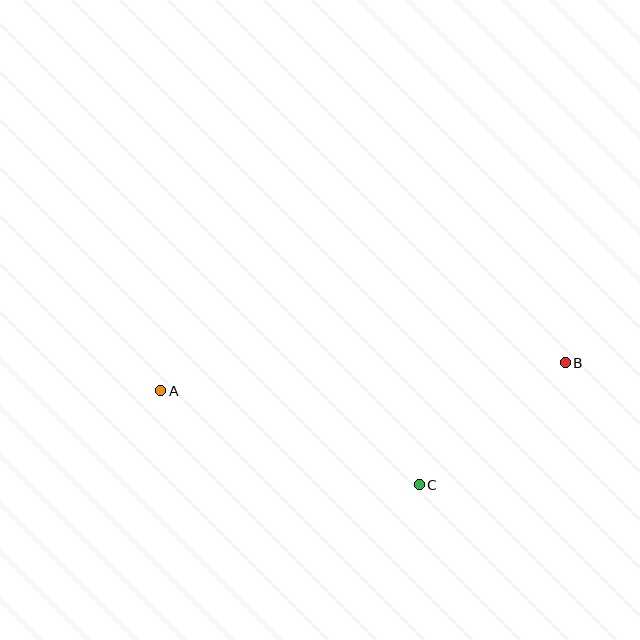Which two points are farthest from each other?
Points A and B are farthest from each other.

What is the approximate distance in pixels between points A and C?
The distance between A and C is approximately 275 pixels.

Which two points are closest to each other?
Points B and C are closest to each other.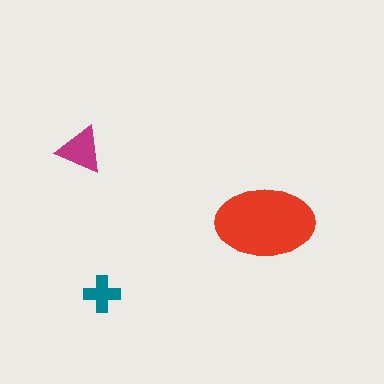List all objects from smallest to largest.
The teal cross, the magenta triangle, the red ellipse.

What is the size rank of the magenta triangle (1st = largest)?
2nd.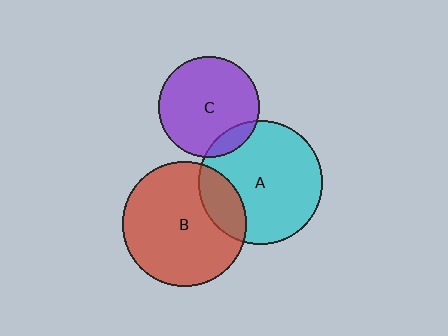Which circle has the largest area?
Circle B (red).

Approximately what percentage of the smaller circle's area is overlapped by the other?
Approximately 20%.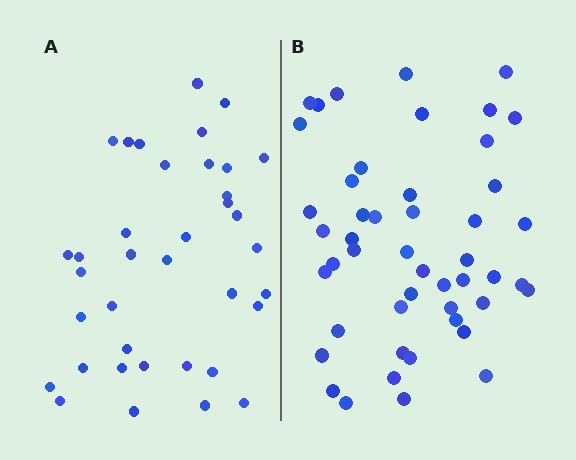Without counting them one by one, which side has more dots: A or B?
Region B (the right region) has more dots.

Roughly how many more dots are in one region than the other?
Region B has roughly 12 or so more dots than region A.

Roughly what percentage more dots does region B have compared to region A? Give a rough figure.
About 30% more.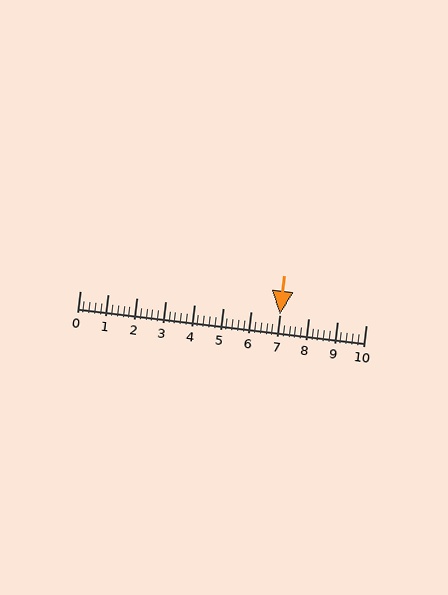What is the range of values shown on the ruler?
The ruler shows values from 0 to 10.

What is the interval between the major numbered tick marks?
The major tick marks are spaced 1 units apart.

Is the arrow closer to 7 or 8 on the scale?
The arrow is closer to 7.